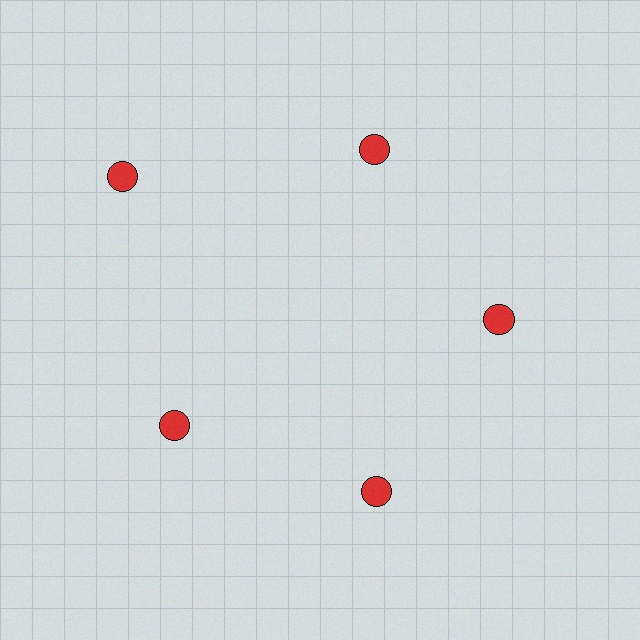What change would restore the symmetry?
The symmetry would be restored by moving it inward, back onto the ring so that all 5 circles sit at equal angles and equal distance from the center.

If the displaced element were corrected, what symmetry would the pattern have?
It would have 5-fold rotational symmetry — the pattern would map onto itself every 72 degrees.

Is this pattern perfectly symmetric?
No. The 5 red circles are arranged in a ring, but one element near the 10 o'clock position is pushed outward from the center, breaking the 5-fold rotational symmetry.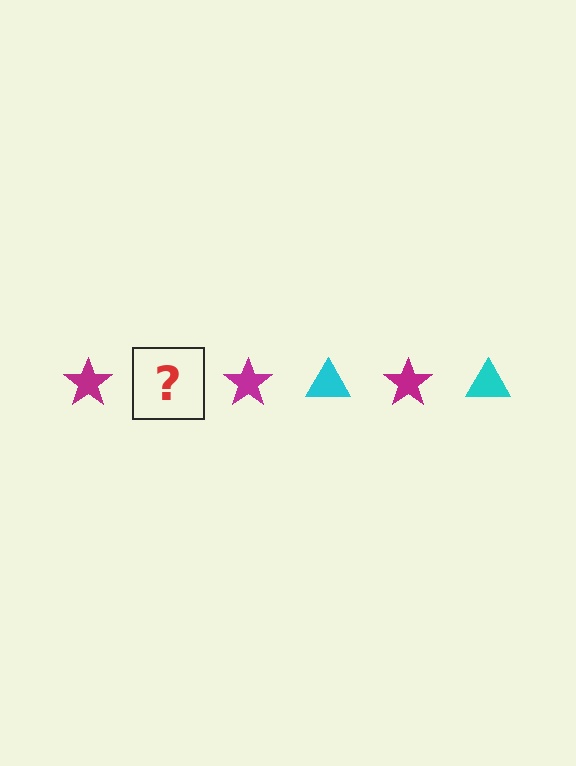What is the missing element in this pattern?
The missing element is a cyan triangle.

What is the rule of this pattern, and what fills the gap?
The rule is that the pattern alternates between magenta star and cyan triangle. The gap should be filled with a cyan triangle.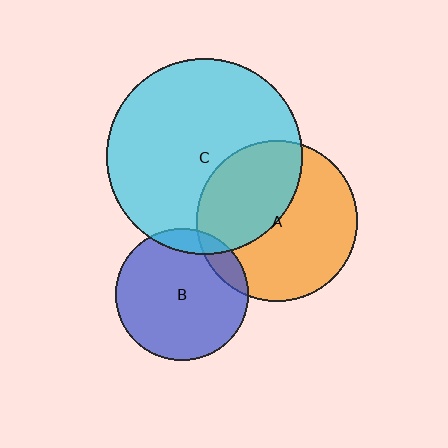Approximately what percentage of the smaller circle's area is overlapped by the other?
Approximately 40%.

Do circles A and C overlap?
Yes.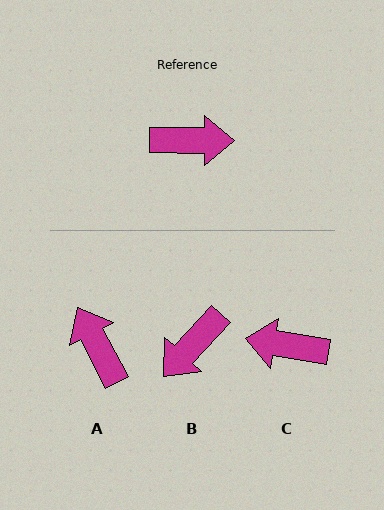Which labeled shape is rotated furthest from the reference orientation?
C, about 172 degrees away.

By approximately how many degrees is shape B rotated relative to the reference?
Approximately 132 degrees clockwise.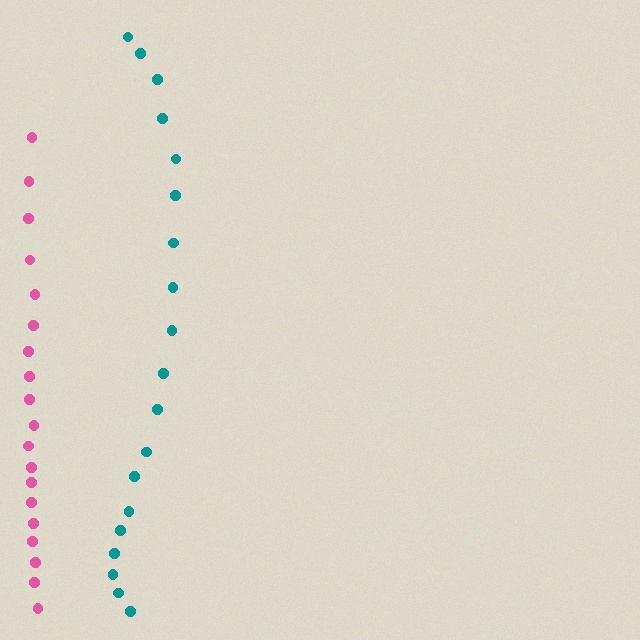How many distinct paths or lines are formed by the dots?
There are 2 distinct paths.